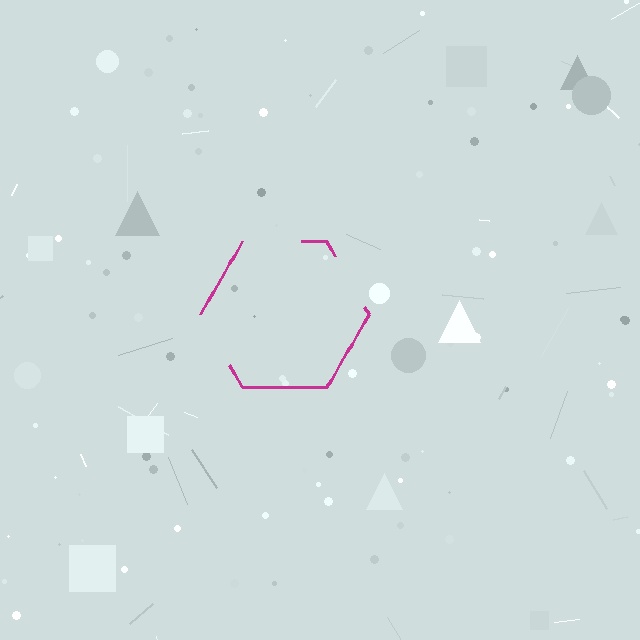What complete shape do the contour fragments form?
The contour fragments form a hexagon.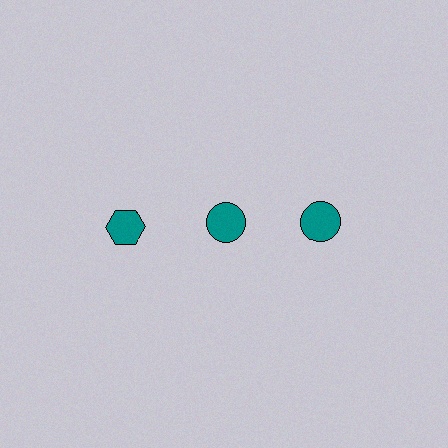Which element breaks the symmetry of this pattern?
The teal hexagon in the top row, leftmost column breaks the symmetry. All other shapes are teal circles.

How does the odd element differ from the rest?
It has a different shape: hexagon instead of circle.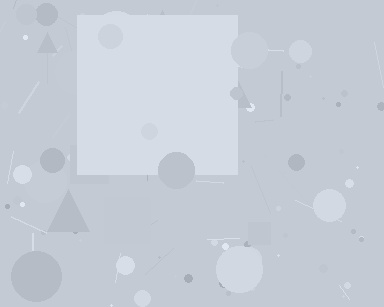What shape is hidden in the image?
A square is hidden in the image.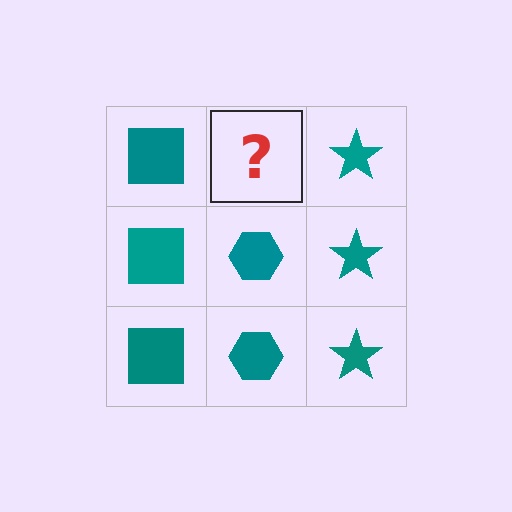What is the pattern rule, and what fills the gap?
The rule is that each column has a consistent shape. The gap should be filled with a teal hexagon.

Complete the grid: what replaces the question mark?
The question mark should be replaced with a teal hexagon.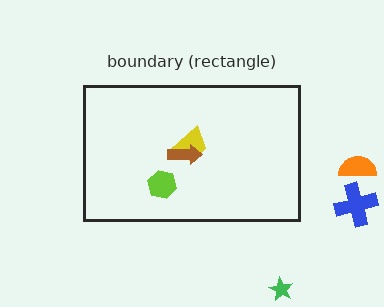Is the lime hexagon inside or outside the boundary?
Inside.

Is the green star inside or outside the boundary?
Outside.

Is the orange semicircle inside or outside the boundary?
Outside.